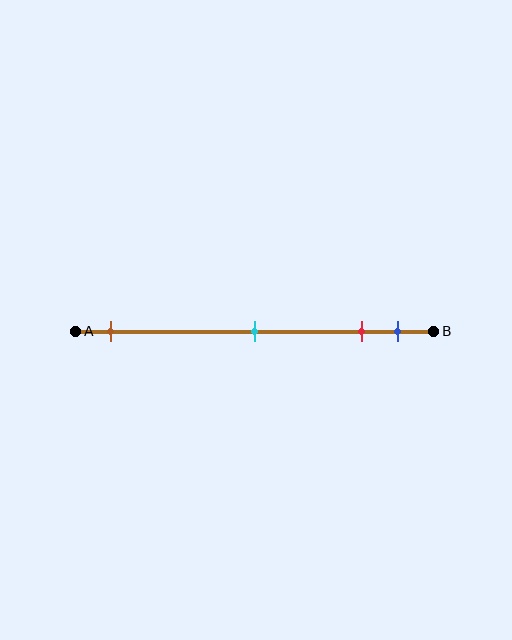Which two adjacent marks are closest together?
The red and blue marks are the closest adjacent pair.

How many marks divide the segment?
There are 4 marks dividing the segment.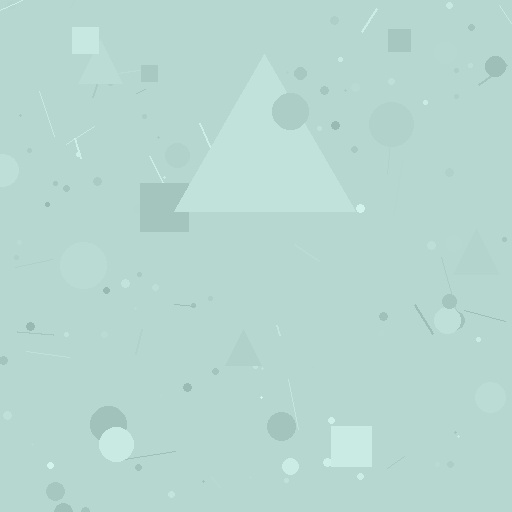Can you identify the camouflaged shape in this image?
The camouflaged shape is a triangle.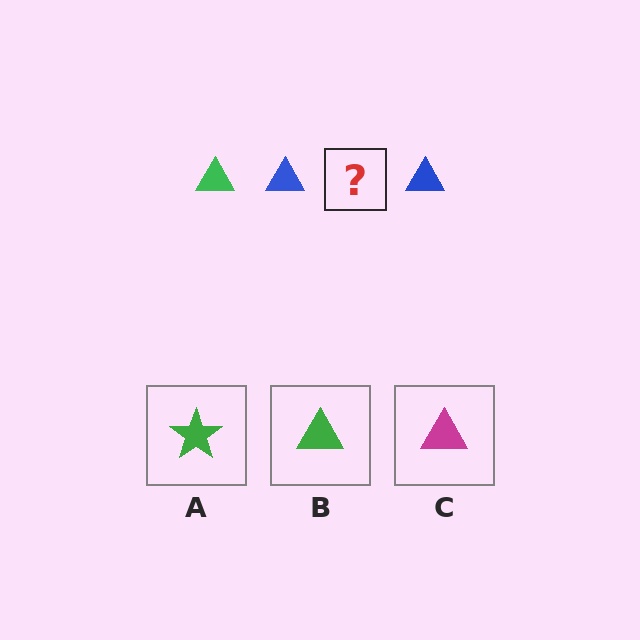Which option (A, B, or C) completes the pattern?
B.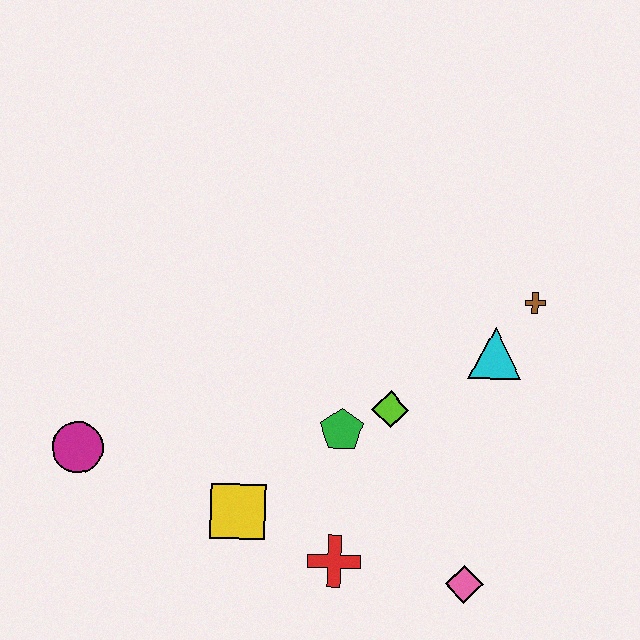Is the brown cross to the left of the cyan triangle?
No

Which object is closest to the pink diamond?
The red cross is closest to the pink diamond.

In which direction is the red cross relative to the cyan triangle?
The red cross is below the cyan triangle.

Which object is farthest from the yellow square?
The brown cross is farthest from the yellow square.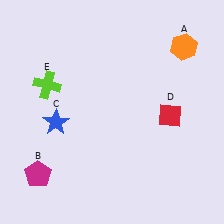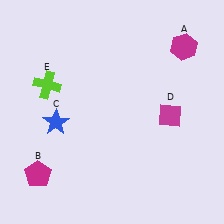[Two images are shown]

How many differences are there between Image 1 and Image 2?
There are 2 differences between the two images.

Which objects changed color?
A changed from orange to magenta. D changed from red to magenta.